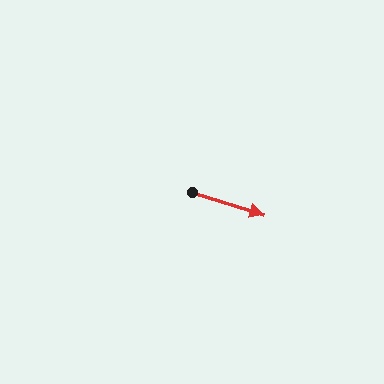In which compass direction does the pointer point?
East.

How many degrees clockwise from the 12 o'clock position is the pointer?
Approximately 108 degrees.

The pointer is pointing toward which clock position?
Roughly 4 o'clock.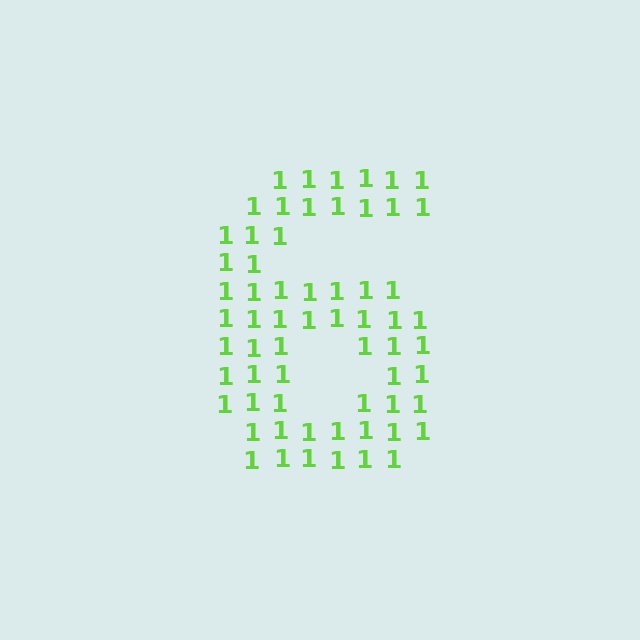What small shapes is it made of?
It is made of small digit 1's.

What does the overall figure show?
The overall figure shows the digit 6.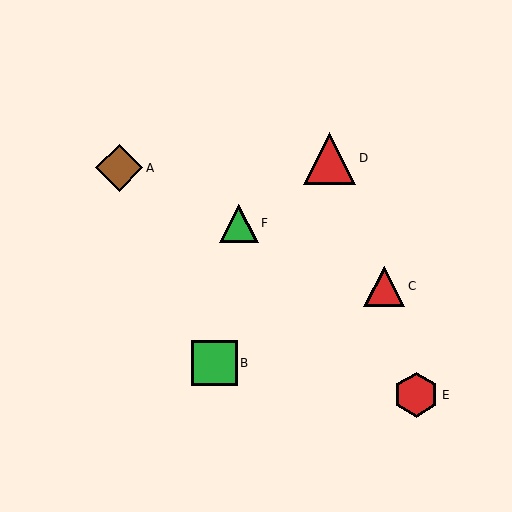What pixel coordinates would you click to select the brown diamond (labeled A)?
Click at (119, 168) to select the brown diamond A.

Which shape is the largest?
The red triangle (labeled D) is the largest.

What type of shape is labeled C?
Shape C is a red triangle.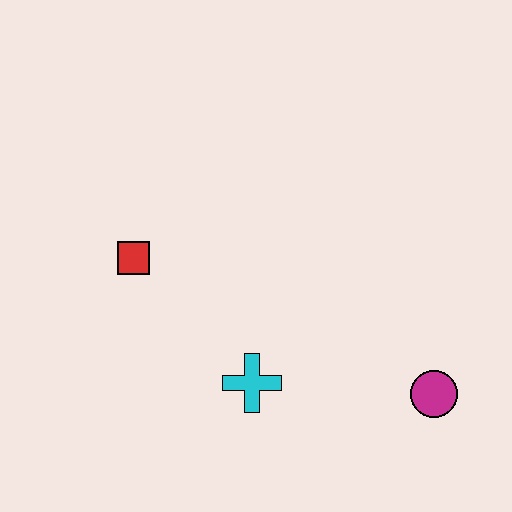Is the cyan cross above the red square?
No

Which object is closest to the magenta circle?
The cyan cross is closest to the magenta circle.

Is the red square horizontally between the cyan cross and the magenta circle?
No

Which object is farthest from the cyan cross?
The magenta circle is farthest from the cyan cross.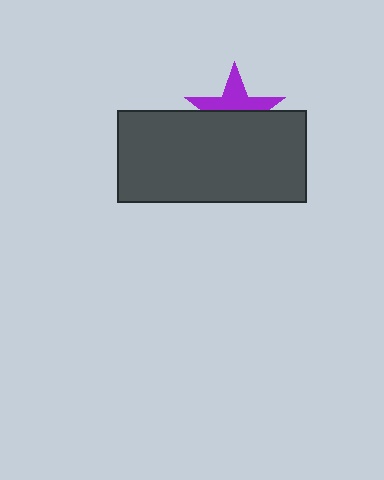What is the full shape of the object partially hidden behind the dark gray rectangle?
The partially hidden object is a purple star.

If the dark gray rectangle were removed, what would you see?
You would see the complete purple star.